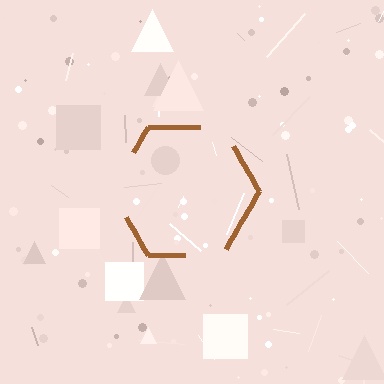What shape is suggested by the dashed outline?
The dashed outline suggests a hexagon.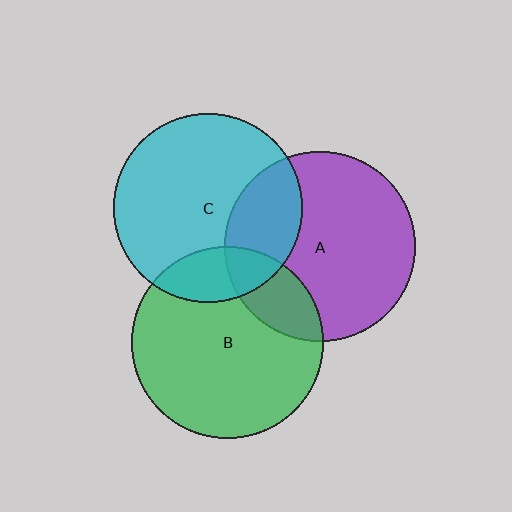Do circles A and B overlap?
Yes.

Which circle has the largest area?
Circle B (green).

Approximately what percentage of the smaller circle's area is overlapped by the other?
Approximately 20%.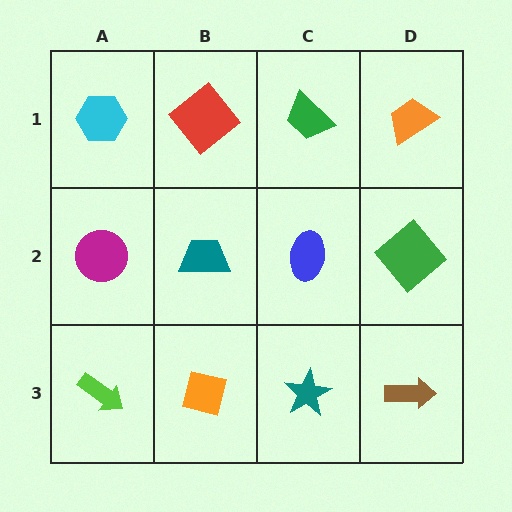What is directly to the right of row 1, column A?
A red diamond.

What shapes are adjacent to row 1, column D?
A green diamond (row 2, column D), a green trapezoid (row 1, column C).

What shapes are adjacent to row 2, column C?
A green trapezoid (row 1, column C), a teal star (row 3, column C), a teal trapezoid (row 2, column B), a green diamond (row 2, column D).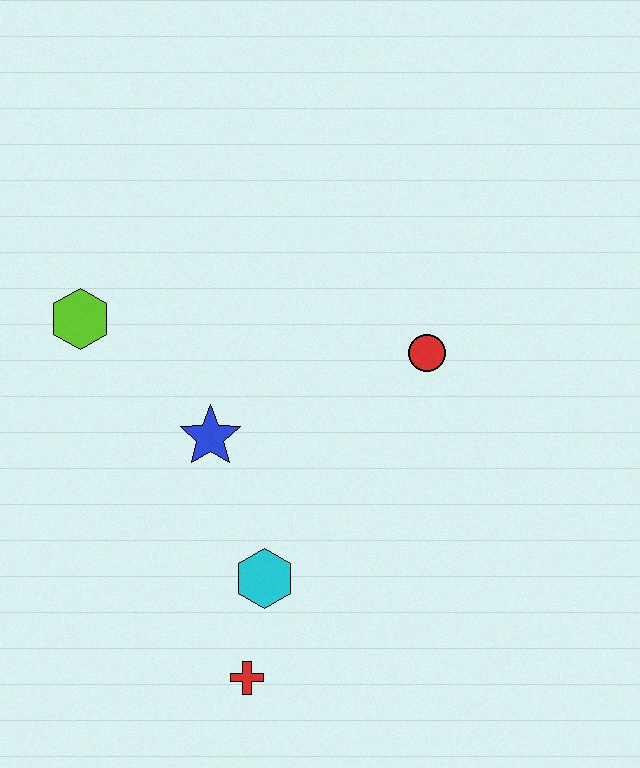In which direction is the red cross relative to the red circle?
The red cross is below the red circle.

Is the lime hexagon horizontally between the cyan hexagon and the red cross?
No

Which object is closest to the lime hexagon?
The blue star is closest to the lime hexagon.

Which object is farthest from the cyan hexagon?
The lime hexagon is farthest from the cyan hexagon.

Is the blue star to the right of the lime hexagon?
Yes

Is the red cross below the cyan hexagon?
Yes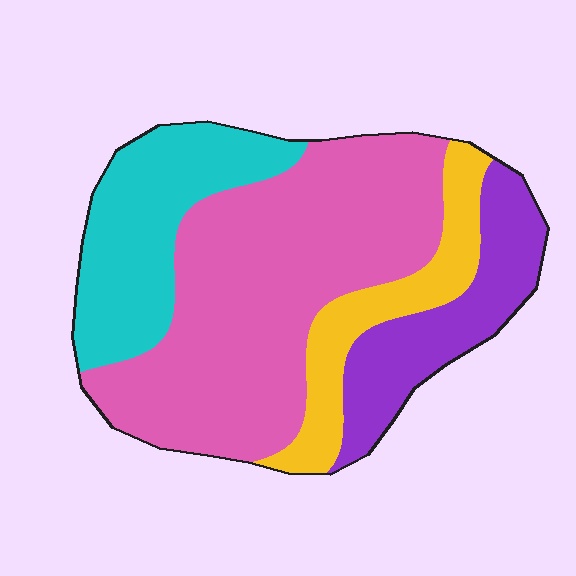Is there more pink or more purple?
Pink.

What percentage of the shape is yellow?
Yellow takes up about one eighth (1/8) of the shape.